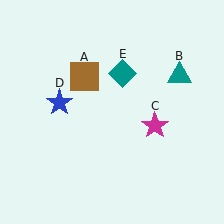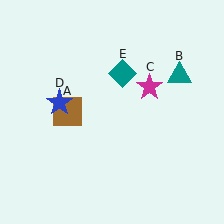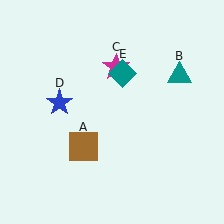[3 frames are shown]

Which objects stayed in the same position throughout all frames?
Teal triangle (object B) and blue star (object D) and teal diamond (object E) remained stationary.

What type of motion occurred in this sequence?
The brown square (object A), magenta star (object C) rotated counterclockwise around the center of the scene.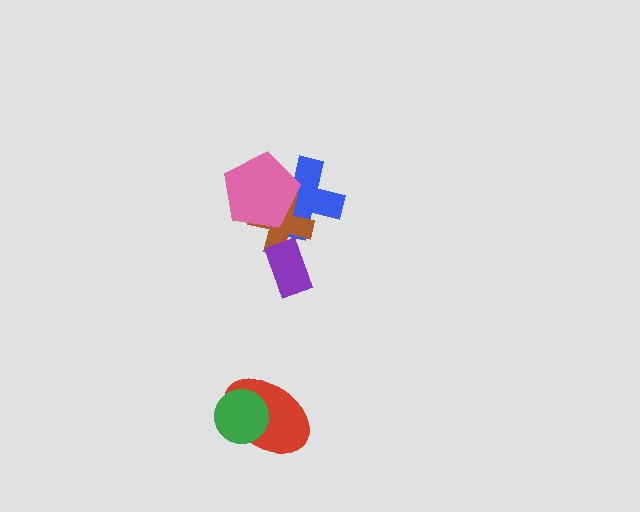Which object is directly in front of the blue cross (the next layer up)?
The brown cross is directly in front of the blue cross.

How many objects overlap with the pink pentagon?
2 objects overlap with the pink pentagon.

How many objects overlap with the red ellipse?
1 object overlaps with the red ellipse.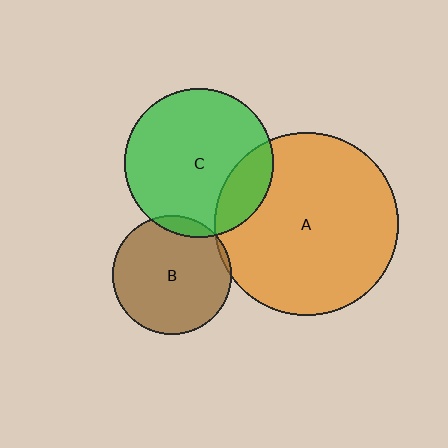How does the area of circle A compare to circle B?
Approximately 2.4 times.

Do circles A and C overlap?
Yes.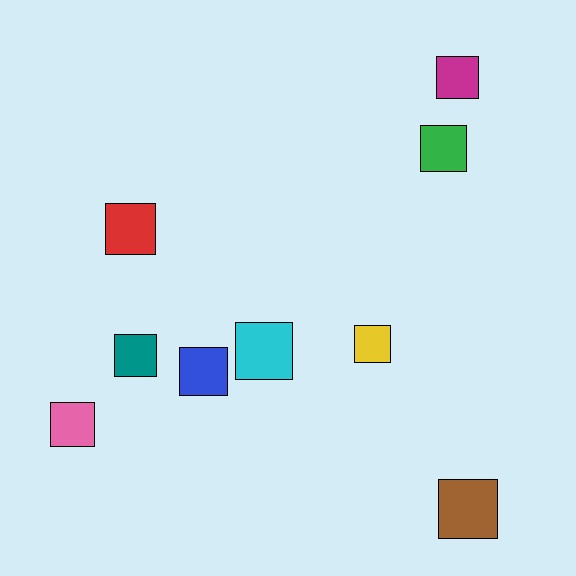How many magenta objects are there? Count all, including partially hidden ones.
There is 1 magenta object.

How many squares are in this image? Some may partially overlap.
There are 9 squares.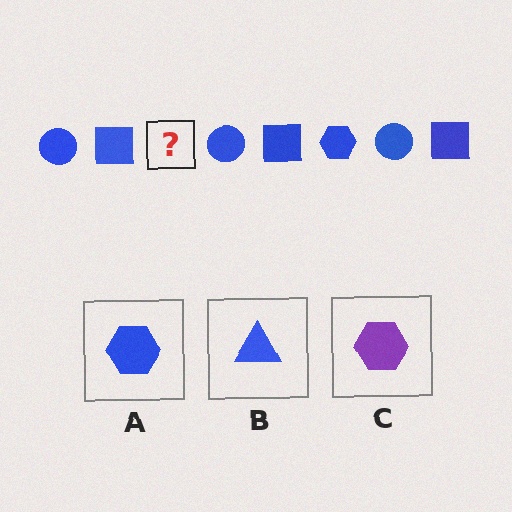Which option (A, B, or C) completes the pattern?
A.